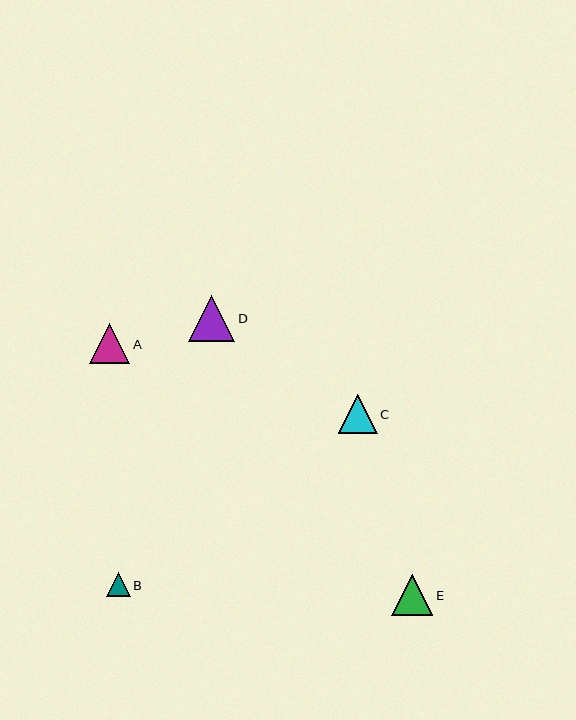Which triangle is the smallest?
Triangle B is the smallest with a size of approximately 24 pixels.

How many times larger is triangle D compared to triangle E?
Triangle D is approximately 1.1 times the size of triangle E.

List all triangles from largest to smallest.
From largest to smallest: D, E, A, C, B.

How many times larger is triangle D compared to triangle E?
Triangle D is approximately 1.1 times the size of triangle E.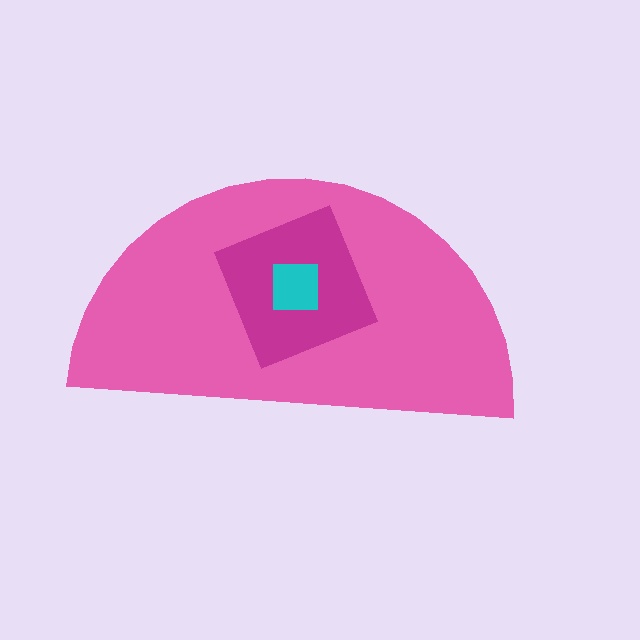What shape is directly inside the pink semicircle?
The magenta diamond.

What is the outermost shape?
The pink semicircle.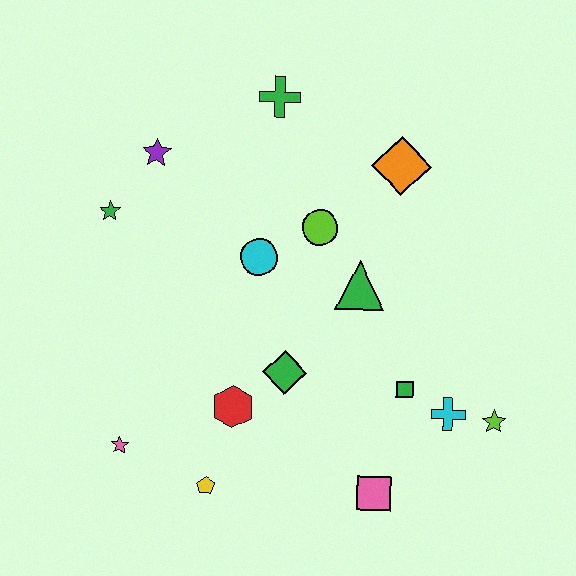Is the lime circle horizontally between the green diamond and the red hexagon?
No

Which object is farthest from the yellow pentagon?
The green cross is farthest from the yellow pentagon.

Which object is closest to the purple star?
The green star is closest to the purple star.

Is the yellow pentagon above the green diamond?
No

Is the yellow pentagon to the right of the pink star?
Yes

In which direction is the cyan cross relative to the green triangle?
The cyan cross is below the green triangle.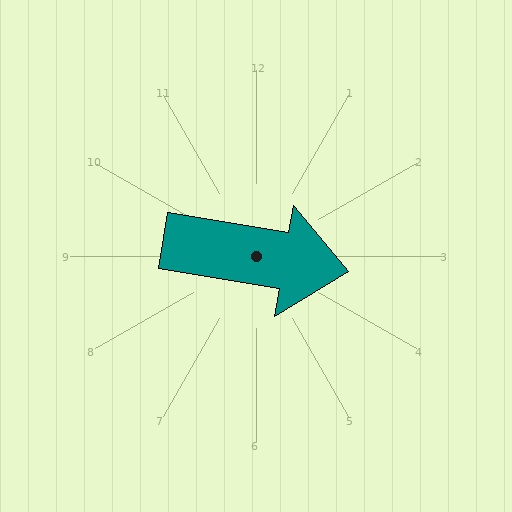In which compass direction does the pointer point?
East.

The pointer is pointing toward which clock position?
Roughly 3 o'clock.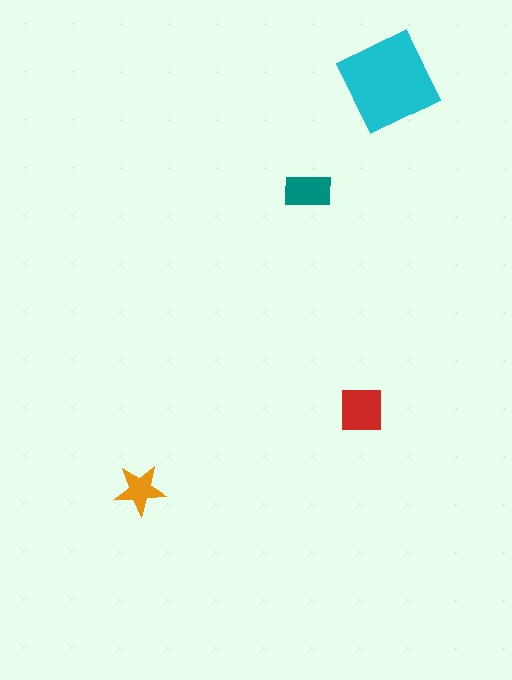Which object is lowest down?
The orange star is bottommost.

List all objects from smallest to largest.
The orange star, the teal rectangle, the red square, the cyan diamond.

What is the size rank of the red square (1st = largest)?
2nd.